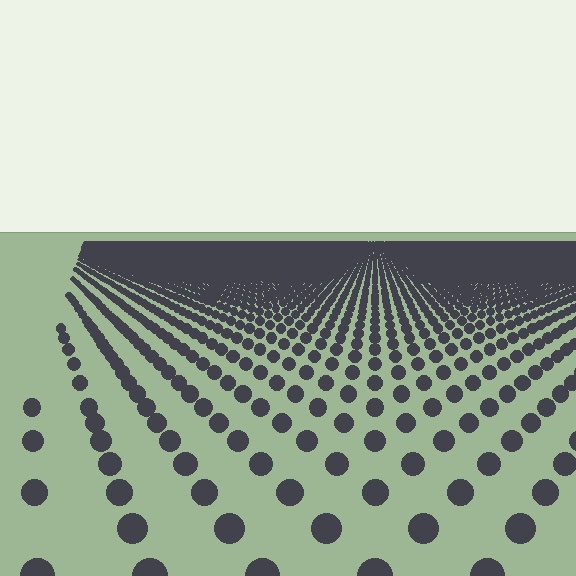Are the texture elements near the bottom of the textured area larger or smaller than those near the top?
Larger. Near the bottom, elements are closer to the viewer and appear at a bigger on-screen size.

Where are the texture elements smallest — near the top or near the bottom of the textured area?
Near the top.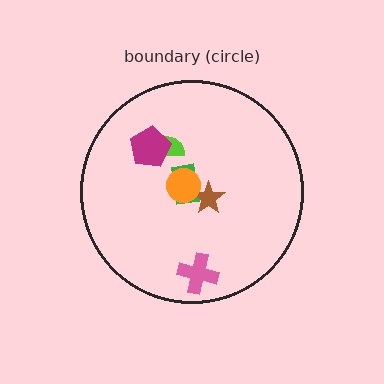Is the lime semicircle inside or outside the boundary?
Inside.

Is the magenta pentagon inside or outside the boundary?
Inside.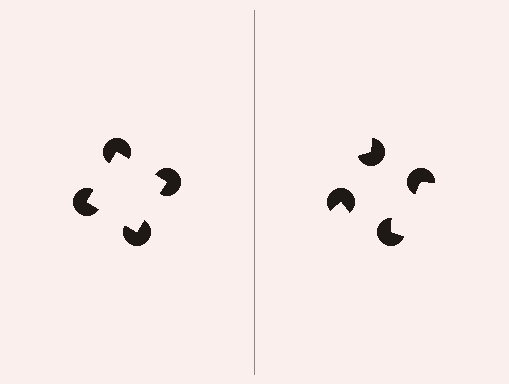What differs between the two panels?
The pac-man discs are positioned identically on both sides; only the wedge orientations differ. On the left they align to a square; on the right they are misaligned.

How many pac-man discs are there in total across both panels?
8 — 4 on each side.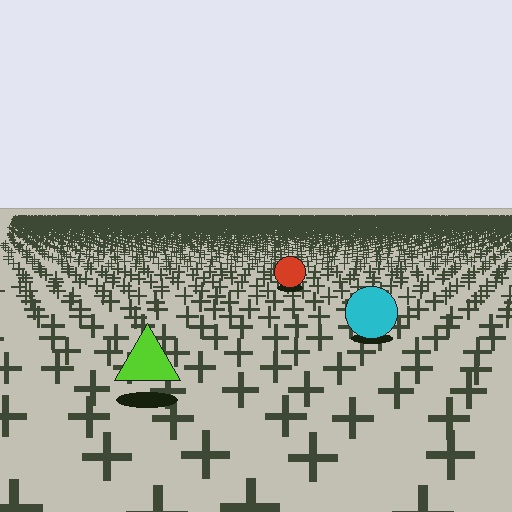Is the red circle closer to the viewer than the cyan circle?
No. The cyan circle is closer — you can tell from the texture gradient: the ground texture is coarser near it.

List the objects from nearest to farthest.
From nearest to farthest: the lime triangle, the cyan circle, the red circle.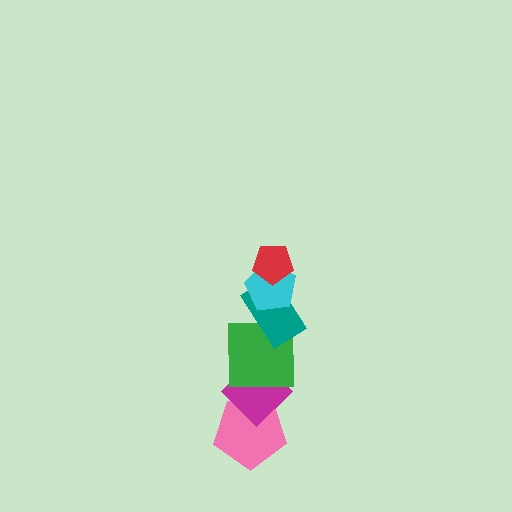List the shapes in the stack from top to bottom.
From top to bottom: the red pentagon, the cyan pentagon, the teal rectangle, the green square, the magenta diamond, the pink pentagon.